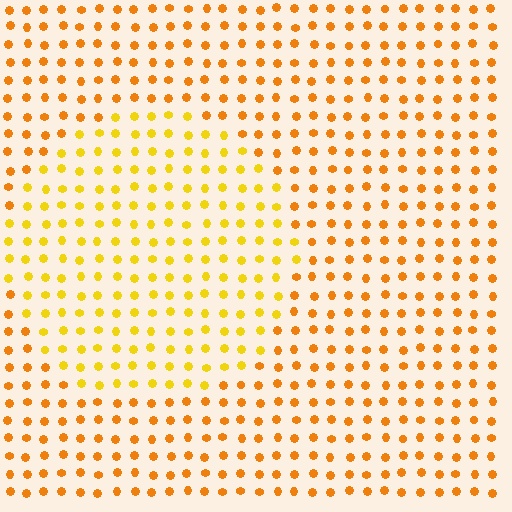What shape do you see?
I see a circle.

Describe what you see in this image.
The image is filled with small orange elements in a uniform arrangement. A circle-shaped region is visible where the elements are tinted to a slightly different hue, forming a subtle color boundary.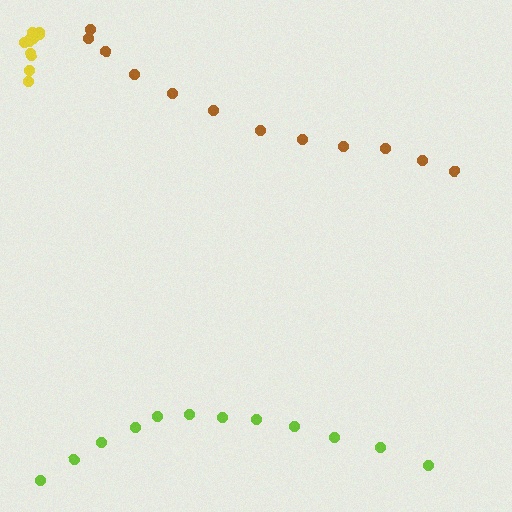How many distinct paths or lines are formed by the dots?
There are 3 distinct paths.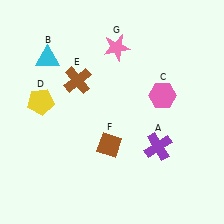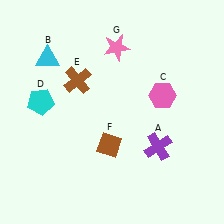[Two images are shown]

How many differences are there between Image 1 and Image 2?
There is 1 difference between the two images.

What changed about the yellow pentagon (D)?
In Image 1, D is yellow. In Image 2, it changed to cyan.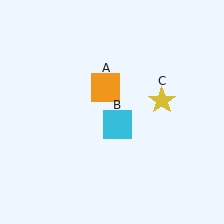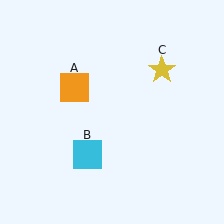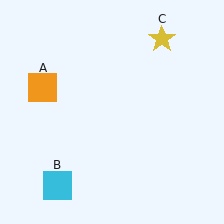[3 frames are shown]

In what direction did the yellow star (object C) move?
The yellow star (object C) moved up.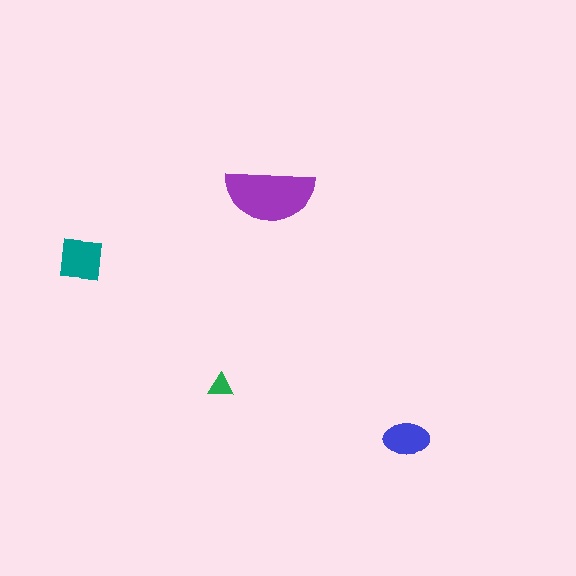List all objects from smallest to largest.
The green triangle, the blue ellipse, the teal square, the purple semicircle.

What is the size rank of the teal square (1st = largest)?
2nd.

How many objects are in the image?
There are 4 objects in the image.